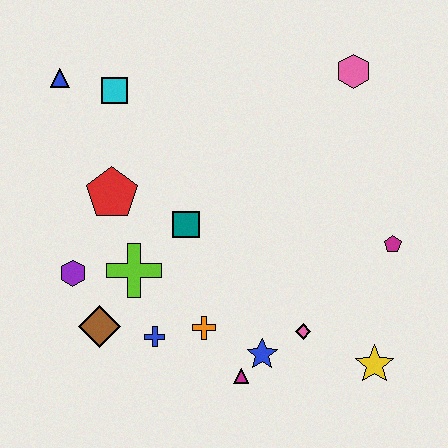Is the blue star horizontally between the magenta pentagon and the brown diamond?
Yes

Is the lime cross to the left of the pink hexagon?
Yes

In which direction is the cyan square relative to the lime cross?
The cyan square is above the lime cross.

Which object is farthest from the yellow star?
The blue triangle is farthest from the yellow star.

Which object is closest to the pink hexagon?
The magenta pentagon is closest to the pink hexagon.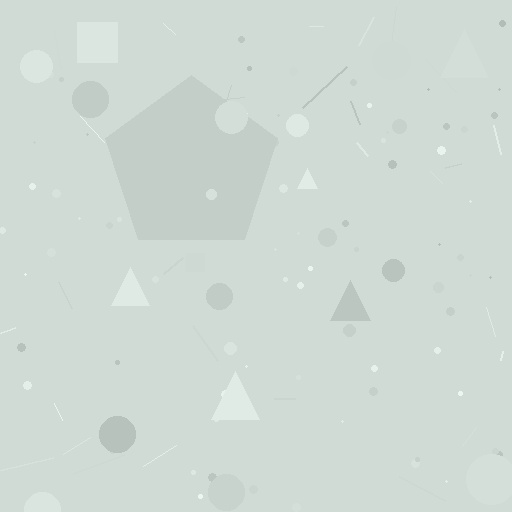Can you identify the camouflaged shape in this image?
The camouflaged shape is a pentagon.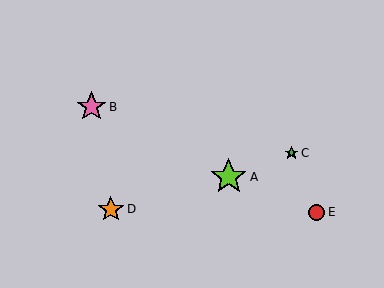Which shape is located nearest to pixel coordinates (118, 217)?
The orange star (labeled D) at (111, 209) is nearest to that location.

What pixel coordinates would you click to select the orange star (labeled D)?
Click at (111, 209) to select the orange star D.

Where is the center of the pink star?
The center of the pink star is at (91, 107).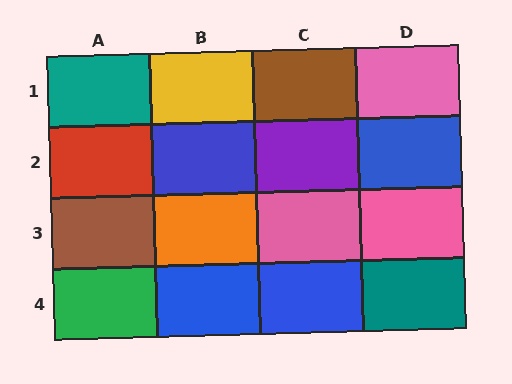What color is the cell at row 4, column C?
Blue.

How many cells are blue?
4 cells are blue.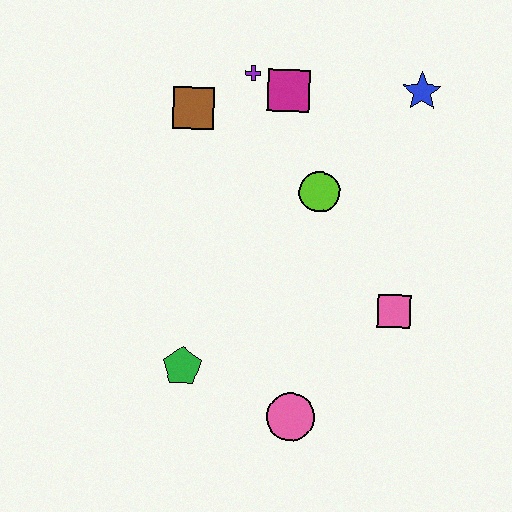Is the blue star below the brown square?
No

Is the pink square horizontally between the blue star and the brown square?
Yes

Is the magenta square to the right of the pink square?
No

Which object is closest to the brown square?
The purple cross is closest to the brown square.